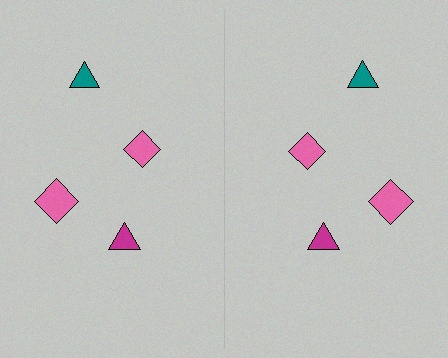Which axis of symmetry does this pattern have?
The pattern has a vertical axis of symmetry running through the center of the image.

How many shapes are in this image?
There are 8 shapes in this image.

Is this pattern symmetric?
Yes, this pattern has bilateral (reflection) symmetry.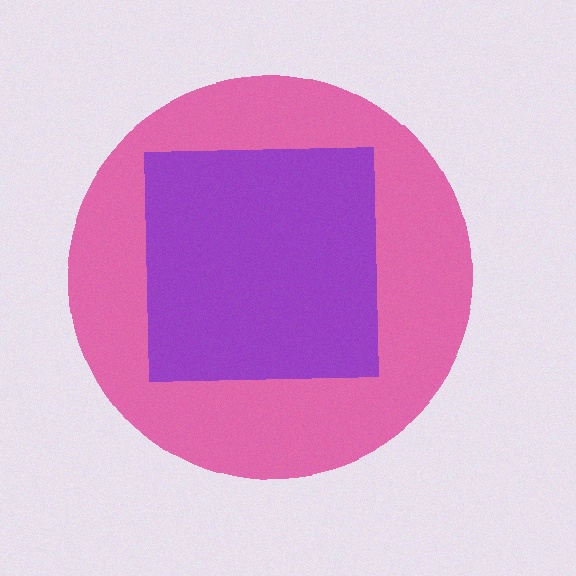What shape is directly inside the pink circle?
The purple square.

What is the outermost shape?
The pink circle.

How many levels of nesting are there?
2.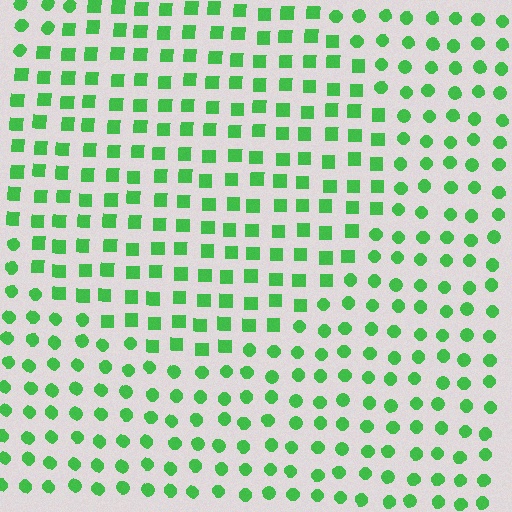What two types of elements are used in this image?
The image uses squares inside the circle region and circles outside it.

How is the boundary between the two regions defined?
The boundary is defined by a change in element shape: squares inside vs. circles outside. All elements share the same color and spacing.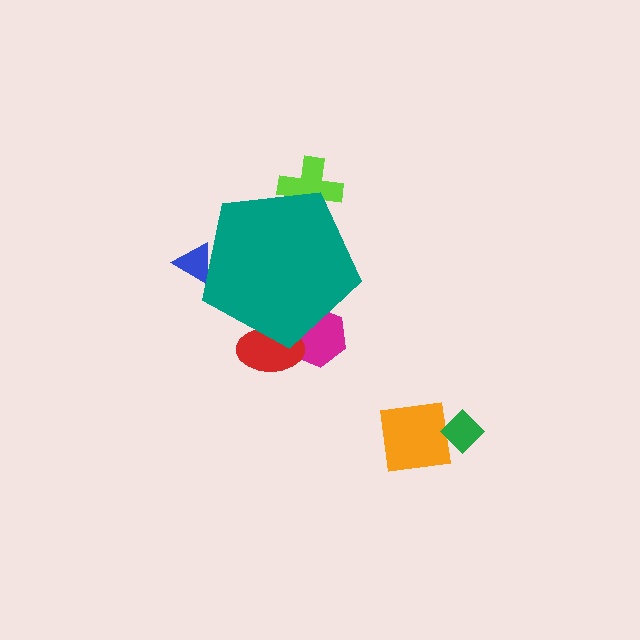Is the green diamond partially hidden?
No, the green diamond is fully visible.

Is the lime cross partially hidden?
Yes, the lime cross is partially hidden behind the teal pentagon.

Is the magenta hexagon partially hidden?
Yes, the magenta hexagon is partially hidden behind the teal pentagon.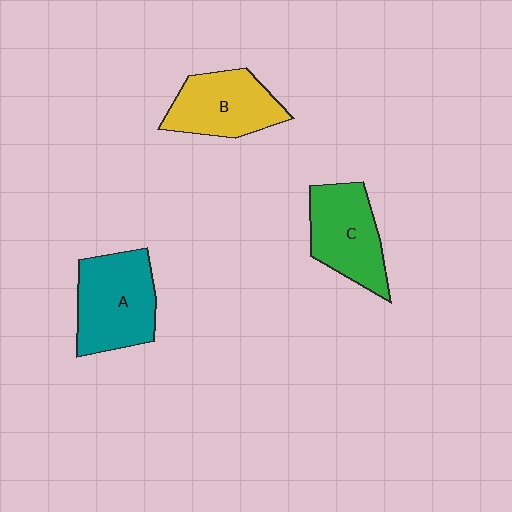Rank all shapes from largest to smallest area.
From largest to smallest: A (teal), C (green), B (yellow).